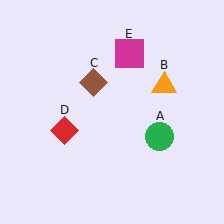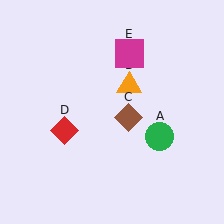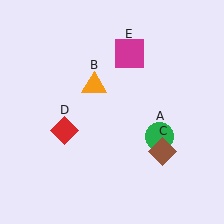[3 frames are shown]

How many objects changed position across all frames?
2 objects changed position: orange triangle (object B), brown diamond (object C).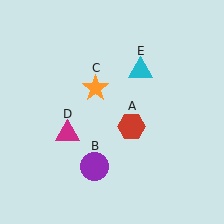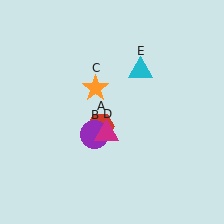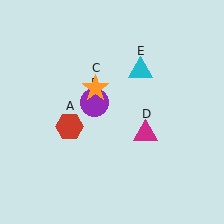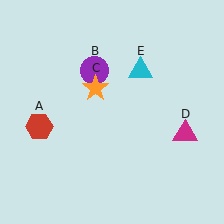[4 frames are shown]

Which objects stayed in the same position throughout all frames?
Orange star (object C) and cyan triangle (object E) remained stationary.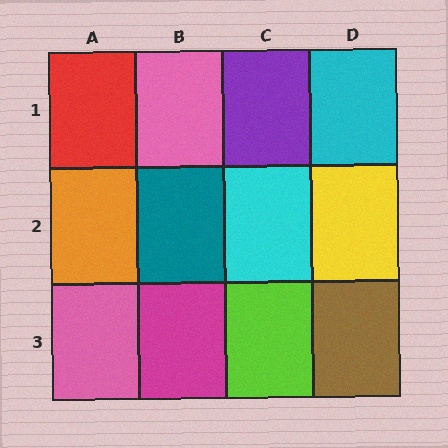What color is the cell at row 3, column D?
Brown.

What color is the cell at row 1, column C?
Purple.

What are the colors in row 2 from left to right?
Orange, teal, cyan, yellow.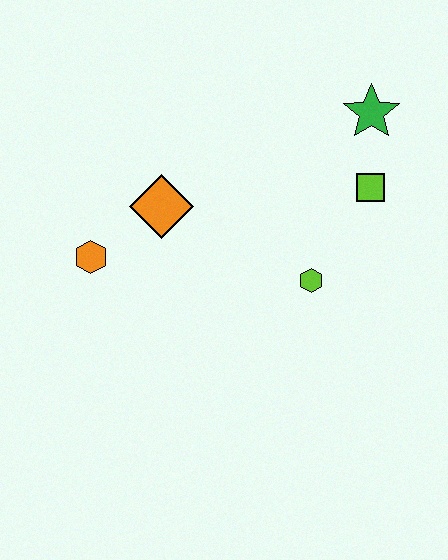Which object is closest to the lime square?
The green star is closest to the lime square.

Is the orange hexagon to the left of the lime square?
Yes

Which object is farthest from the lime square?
The orange hexagon is farthest from the lime square.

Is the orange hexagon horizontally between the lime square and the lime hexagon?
No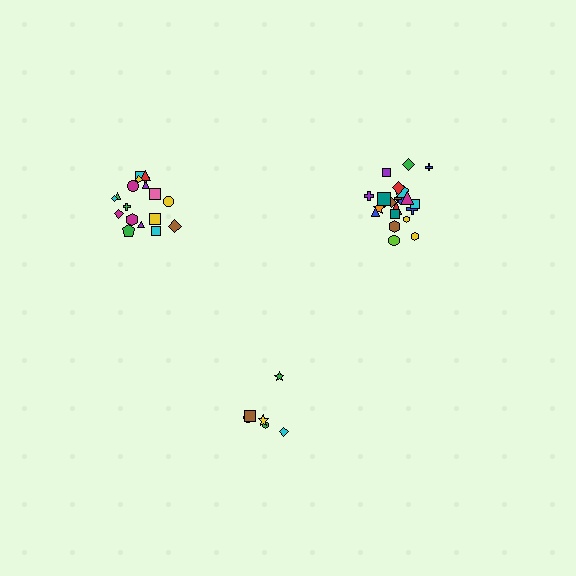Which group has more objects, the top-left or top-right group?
The top-right group.